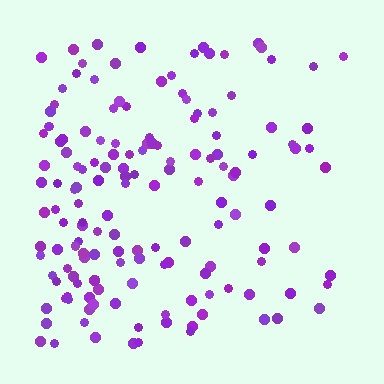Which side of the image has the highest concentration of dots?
The left.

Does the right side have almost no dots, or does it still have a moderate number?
Still a moderate number, just noticeably fewer than the left.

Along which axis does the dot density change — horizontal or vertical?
Horizontal.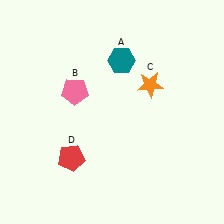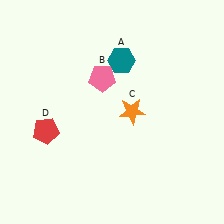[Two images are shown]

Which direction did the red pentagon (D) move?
The red pentagon (D) moved up.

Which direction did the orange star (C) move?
The orange star (C) moved down.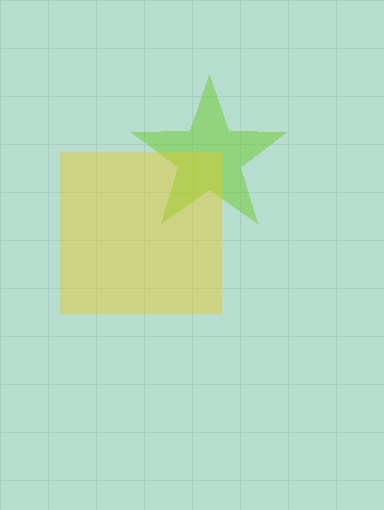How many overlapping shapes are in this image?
There are 2 overlapping shapes in the image.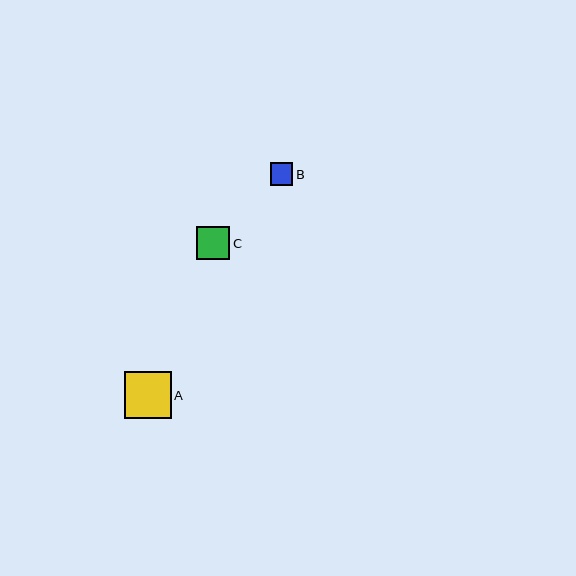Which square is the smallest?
Square B is the smallest with a size of approximately 22 pixels.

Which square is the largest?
Square A is the largest with a size of approximately 47 pixels.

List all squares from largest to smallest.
From largest to smallest: A, C, B.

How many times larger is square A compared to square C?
Square A is approximately 1.4 times the size of square C.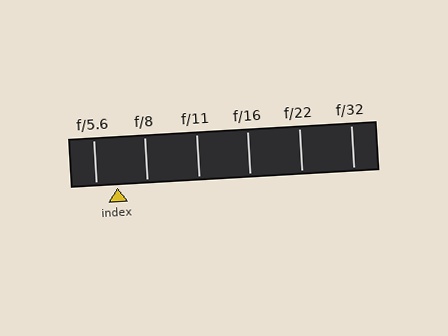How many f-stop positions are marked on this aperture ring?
There are 6 f-stop positions marked.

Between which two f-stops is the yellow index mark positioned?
The index mark is between f/5.6 and f/8.